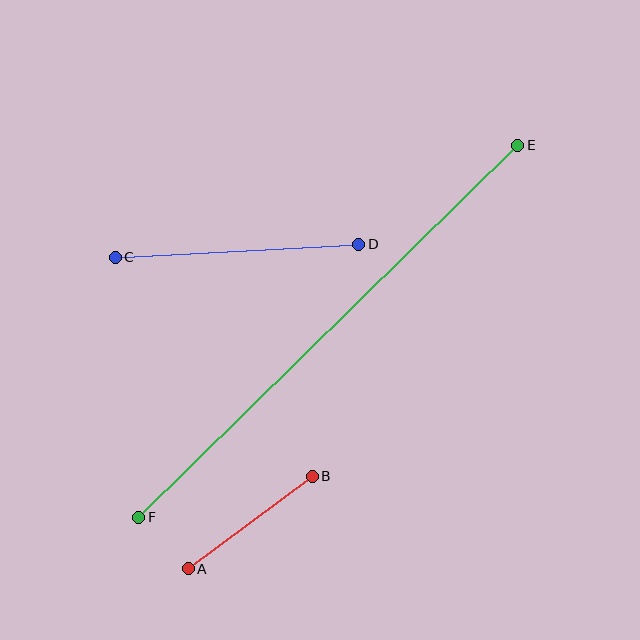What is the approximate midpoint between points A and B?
The midpoint is at approximately (250, 523) pixels.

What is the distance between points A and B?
The distance is approximately 154 pixels.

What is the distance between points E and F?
The distance is approximately 531 pixels.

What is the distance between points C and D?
The distance is approximately 244 pixels.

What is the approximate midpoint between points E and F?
The midpoint is at approximately (328, 331) pixels.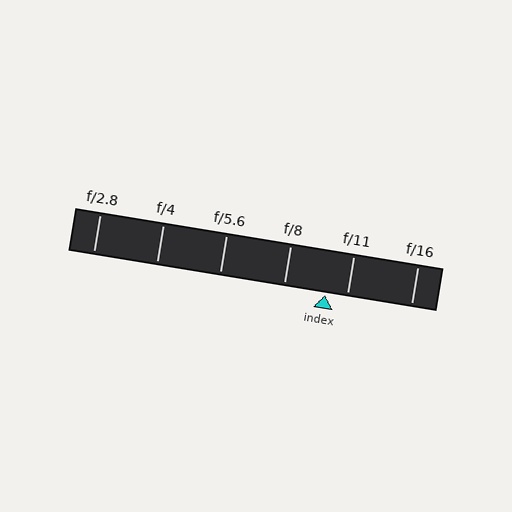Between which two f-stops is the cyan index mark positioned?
The index mark is between f/8 and f/11.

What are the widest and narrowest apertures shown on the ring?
The widest aperture shown is f/2.8 and the narrowest is f/16.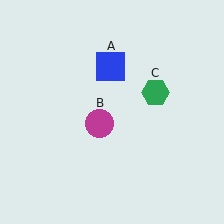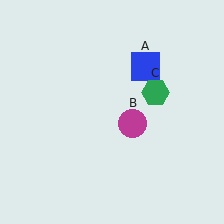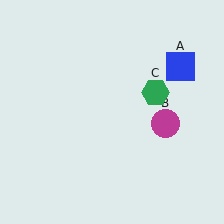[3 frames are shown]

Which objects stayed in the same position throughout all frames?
Green hexagon (object C) remained stationary.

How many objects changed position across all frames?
2 objects changed position: blue square (object A), magenta circle (object B).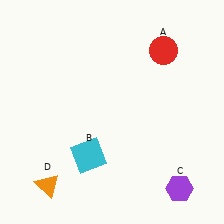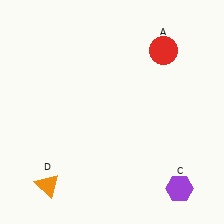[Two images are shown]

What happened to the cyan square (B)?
The cyan square (B) was removed in Image 2. It was in the bottom-left area of Image 1.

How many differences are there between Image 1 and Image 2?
There is 1 difference between the two images.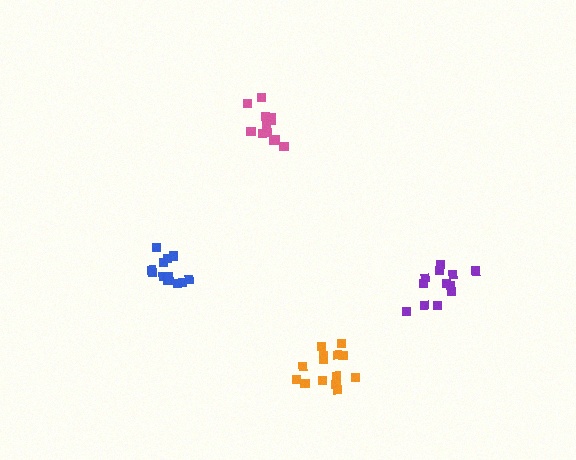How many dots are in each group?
Group 1: 14 dots, Group 2: 14 dots, Group 3: 12 dots, Group 4: 12 dots (52 total).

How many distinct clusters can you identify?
There are 4 distinct clusters.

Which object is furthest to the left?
The blue cluster is leftmost.